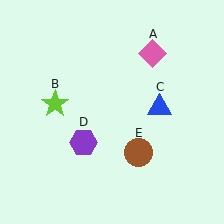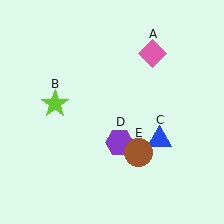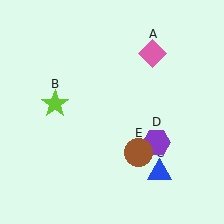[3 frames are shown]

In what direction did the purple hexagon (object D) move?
The purple hexagon (object D) moved right.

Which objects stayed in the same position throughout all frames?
Pink diamond (object A) and lime star (object B) and brown circle (object E) remained stationary.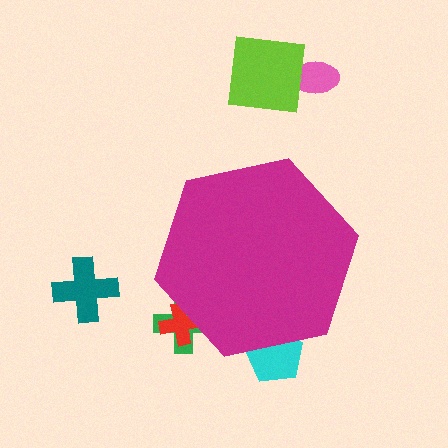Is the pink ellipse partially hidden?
No, the pink ellipse is fully visible.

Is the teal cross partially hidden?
No, the teal cross is fully visible.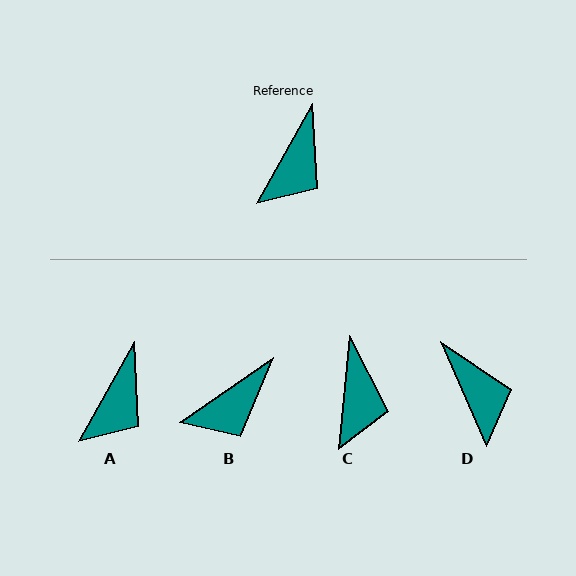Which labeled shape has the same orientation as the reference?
A.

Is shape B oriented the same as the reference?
No, it is off by about 26 degrees.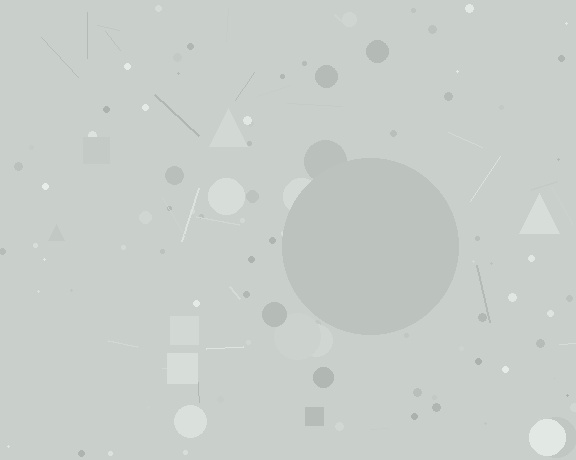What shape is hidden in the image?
A circle is hidden in the image.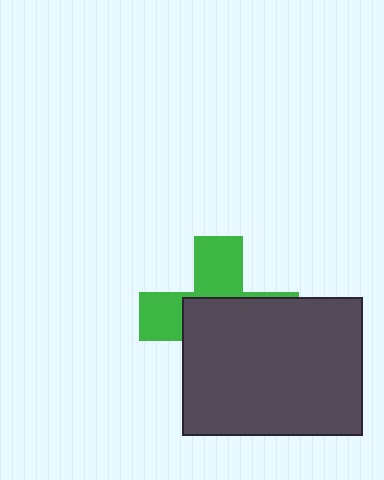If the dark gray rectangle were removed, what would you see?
You would see the complete green cross.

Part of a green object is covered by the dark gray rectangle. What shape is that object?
It is a cross.